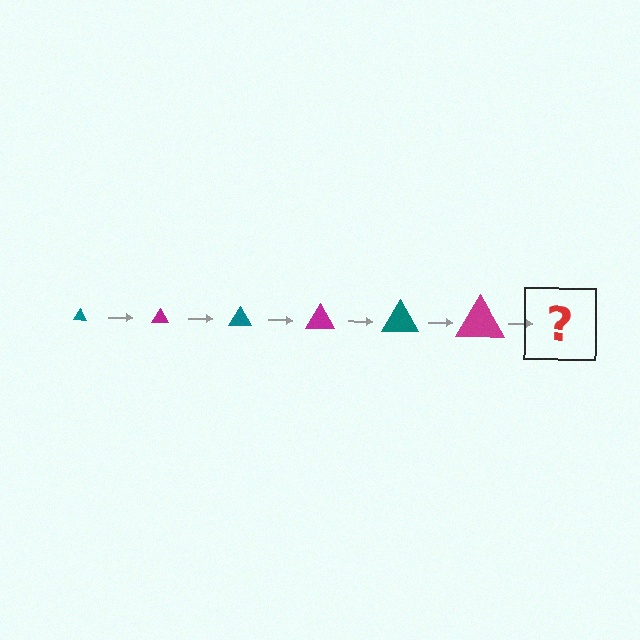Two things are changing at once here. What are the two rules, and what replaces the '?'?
The two rules are that the triangle grows larger each step and the color cycles through teal and magenta. The '?' should be a teal triangle, larger than the previous one.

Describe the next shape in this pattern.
It should be a teal triangle, larger than the previous one.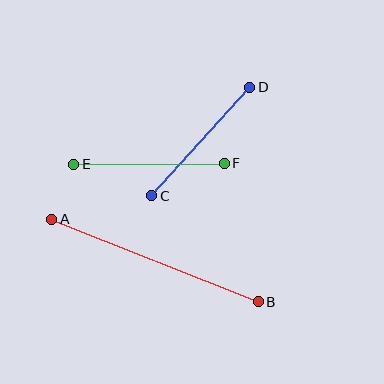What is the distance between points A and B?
The distance is approximately 222 pixels.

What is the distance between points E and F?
The distance is approximately 151 pixels.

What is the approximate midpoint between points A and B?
The midpoint is at approximately (155, 260) pixels.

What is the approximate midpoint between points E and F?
The midpoint is at approximately (149, 164) pixels.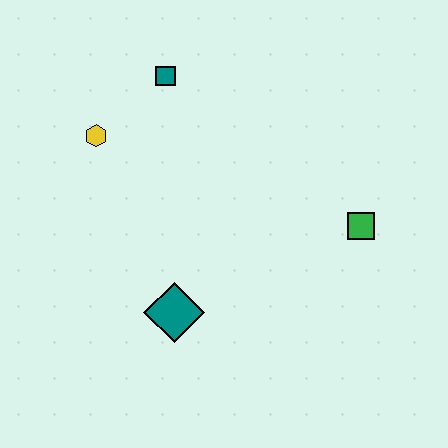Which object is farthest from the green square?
The yellow hexagon is farthest from the green square.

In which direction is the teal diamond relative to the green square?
The teal diamond is to the left of the green square.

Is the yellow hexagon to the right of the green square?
No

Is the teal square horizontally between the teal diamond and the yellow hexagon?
Yes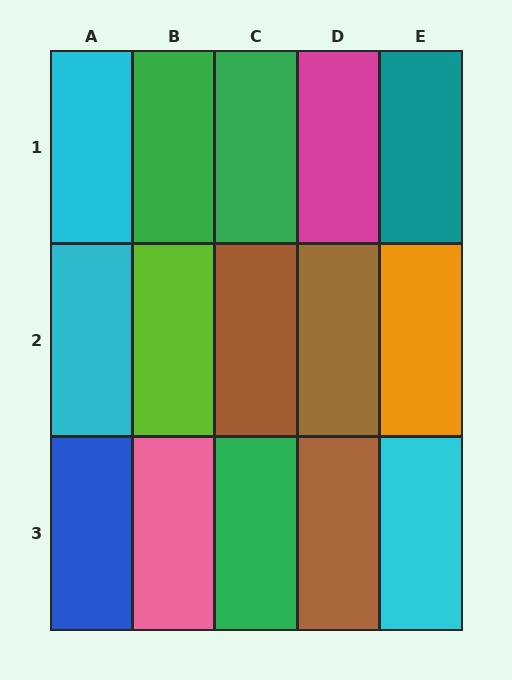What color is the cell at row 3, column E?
Cyan.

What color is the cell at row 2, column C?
Brown.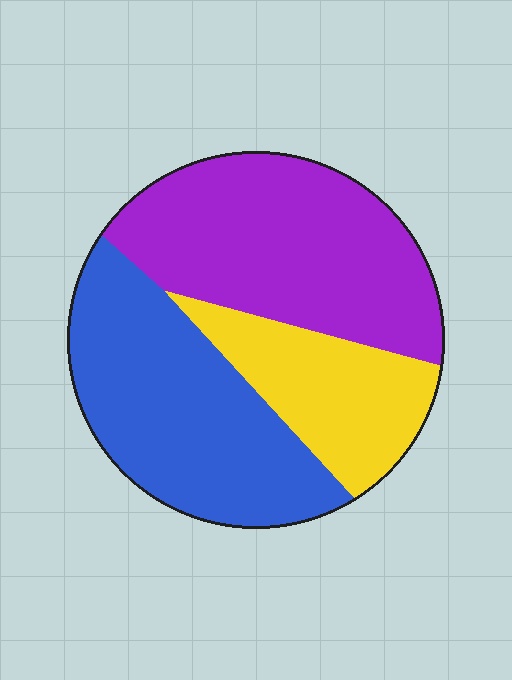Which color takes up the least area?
Yellow, at roughly 20%.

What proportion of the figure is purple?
Purple covers about 40% of the figure.